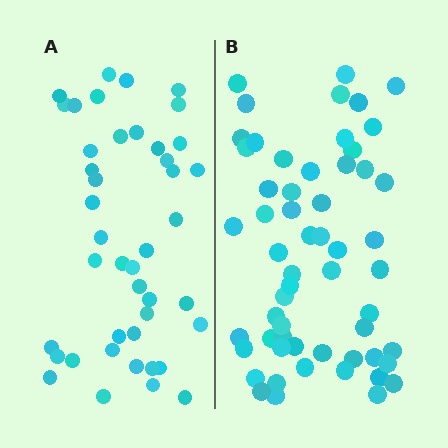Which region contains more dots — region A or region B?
Region B (the right region) has more dots.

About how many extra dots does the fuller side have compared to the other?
Region B has approximately 15 more dots than region A.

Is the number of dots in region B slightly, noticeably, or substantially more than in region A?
Region B has noticeably more, but not dramatically so. The ratio is roughly 1.3 to 1.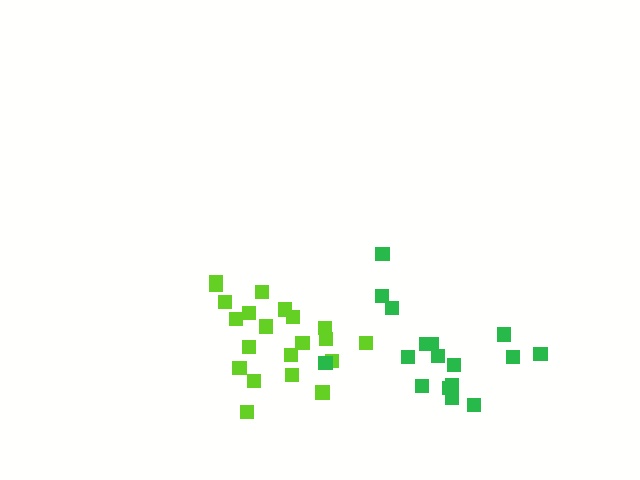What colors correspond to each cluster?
The clusters are colored: lime, green.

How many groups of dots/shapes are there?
There are 2 groups.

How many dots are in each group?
Group 1: 21 dots, Group 2: 17 dots (38 total).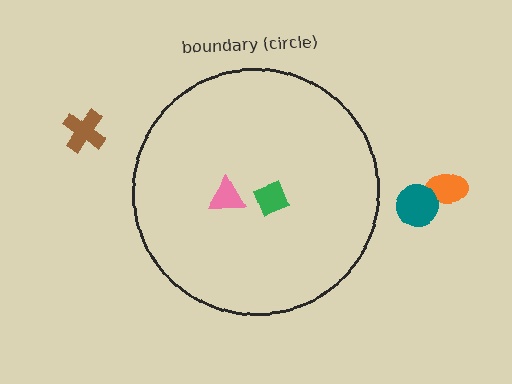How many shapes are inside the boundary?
2 inside, 3 outside.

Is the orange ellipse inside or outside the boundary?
Outside.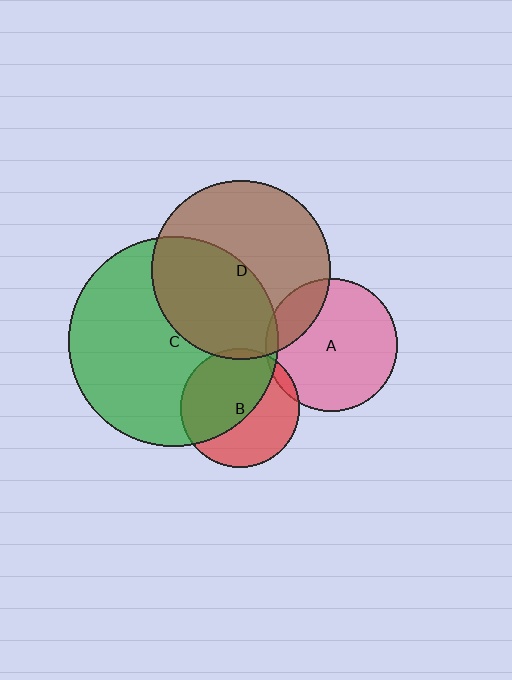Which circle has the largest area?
Circle C (green).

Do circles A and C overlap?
Yes.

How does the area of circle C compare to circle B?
Approximately 3.1 times.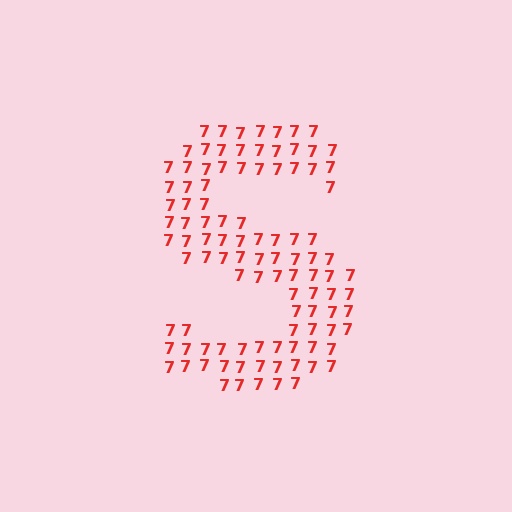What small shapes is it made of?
It is made of small digit 7's.